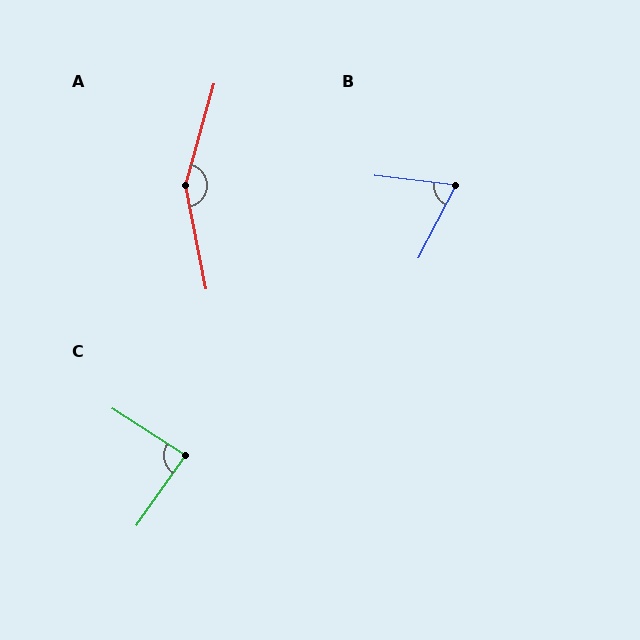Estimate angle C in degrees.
Approximately 88 degrees.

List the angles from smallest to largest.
B (69°), C (88°), A (153°).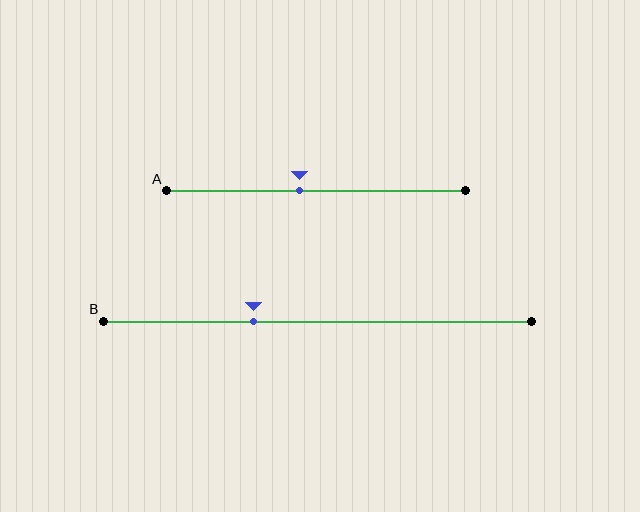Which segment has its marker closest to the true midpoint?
Segment A has its marker closest to the true midpoint.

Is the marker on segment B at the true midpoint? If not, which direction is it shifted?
No, the marker on segment B is shifted to the left by about 15% of the segment length.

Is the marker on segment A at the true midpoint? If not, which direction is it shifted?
No, the marker on segment A is shifted to the left by about 6% of the segment length.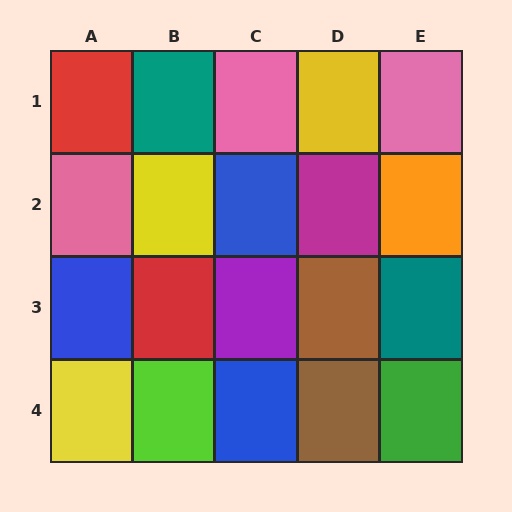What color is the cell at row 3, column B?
Red.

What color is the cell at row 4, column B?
Lime.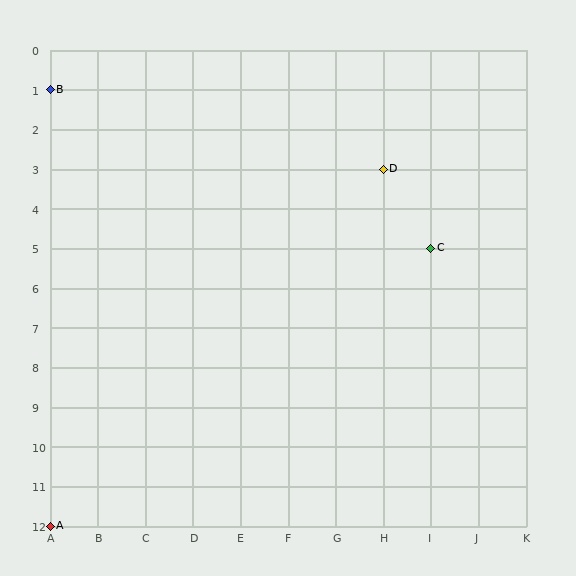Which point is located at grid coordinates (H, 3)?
Point D is at (H, 3).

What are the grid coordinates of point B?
Point B is at grid coordinates (A, 1).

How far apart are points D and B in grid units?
Points D and B are 7 columns and 2 rows apart (about 7.3 grid units diagonally).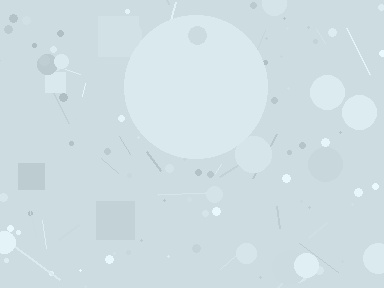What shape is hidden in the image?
A circle is hidden in the image.